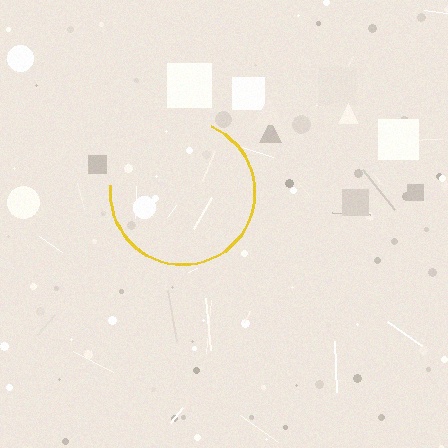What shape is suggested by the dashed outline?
The dashed outline suggests a circle.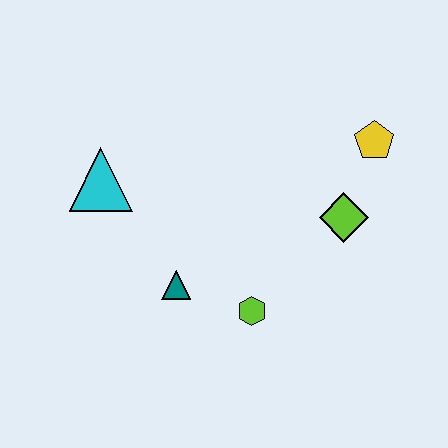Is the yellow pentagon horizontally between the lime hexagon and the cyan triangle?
No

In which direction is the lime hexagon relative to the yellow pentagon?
The lime hexagon is below the yellow pentagon.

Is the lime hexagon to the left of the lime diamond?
Yes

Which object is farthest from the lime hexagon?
The yellow pentagon is farthest from the lime hexagon.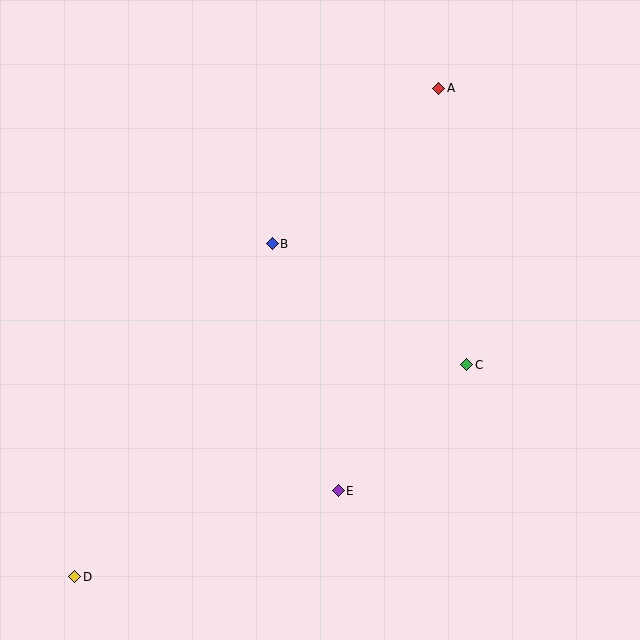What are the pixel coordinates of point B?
Point B is at (272, 244).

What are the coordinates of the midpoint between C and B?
The midpoint between C and B is at (370, 304).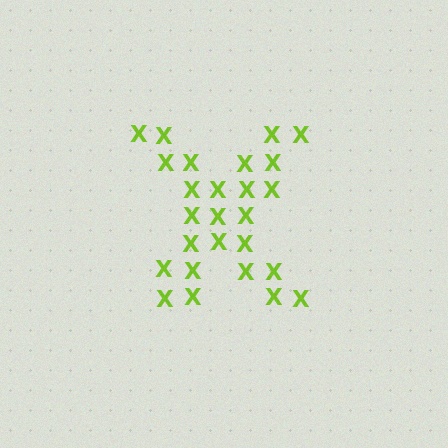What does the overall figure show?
The overall figure shows the letter X.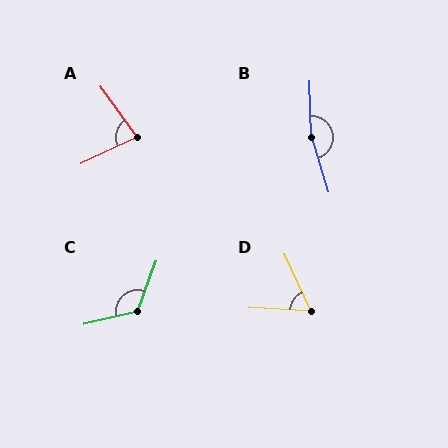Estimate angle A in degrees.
Approximately 79 degrees.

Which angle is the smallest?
D, at approximately 61 degrees.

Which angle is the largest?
B, at approximately 165 degrees.